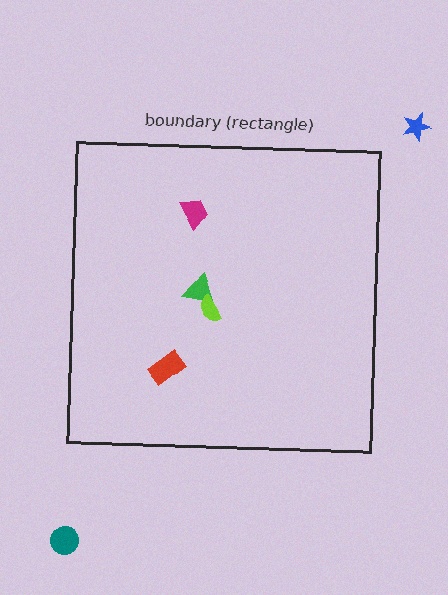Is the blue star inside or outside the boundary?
Outside.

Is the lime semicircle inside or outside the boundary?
Inside.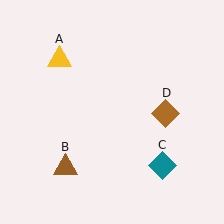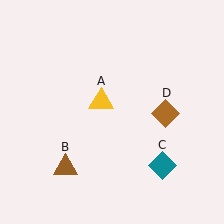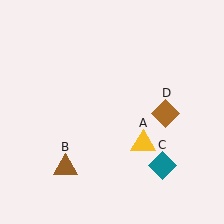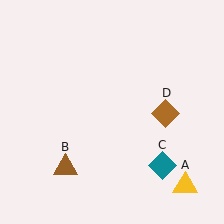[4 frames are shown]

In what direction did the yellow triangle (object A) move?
The yellow triangle (object A) moved down and to the right.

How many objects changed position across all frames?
1 object changed position: yellow triangle (object A).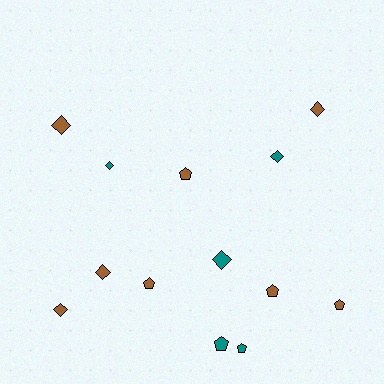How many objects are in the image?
There are 13 objects.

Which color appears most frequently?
Brown, with 8 objects.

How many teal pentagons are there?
There are 2 teal pentagons.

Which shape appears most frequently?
Diamond, with 7 objects.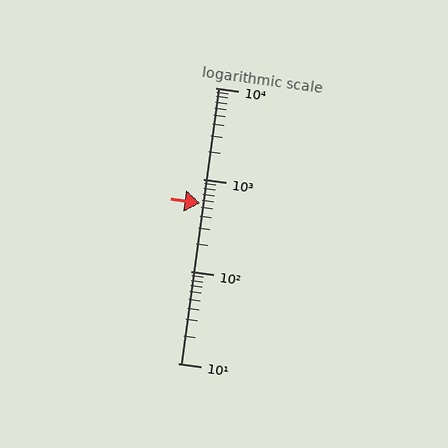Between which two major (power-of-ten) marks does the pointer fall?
The pointer is between 100 and 1000.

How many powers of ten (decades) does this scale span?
The scale spans 3 decades, from 10 to 10000.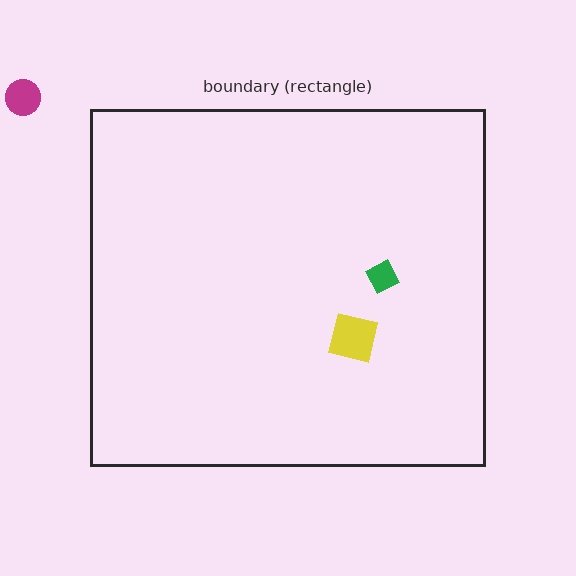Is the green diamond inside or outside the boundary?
Inside.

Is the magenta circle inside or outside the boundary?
Outside.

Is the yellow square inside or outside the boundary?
Inside.